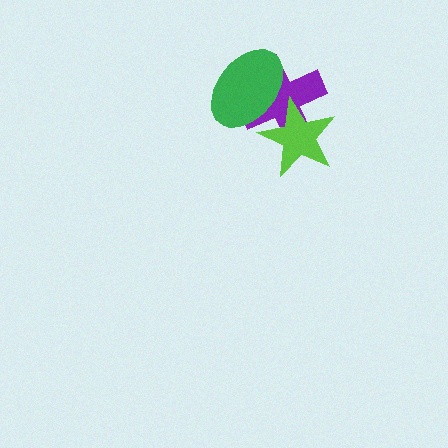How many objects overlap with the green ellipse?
2 objects overlap with the green ellipse.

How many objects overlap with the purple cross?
2 objects overlap with the purple cross.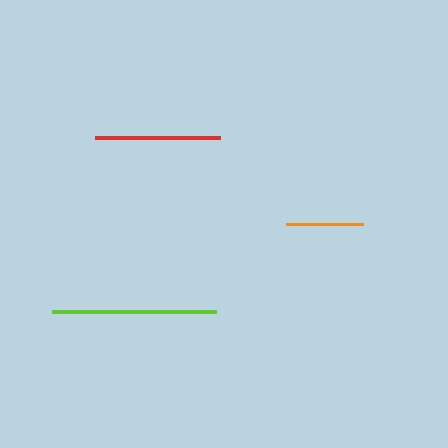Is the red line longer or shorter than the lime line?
The lime line is longer than the red line.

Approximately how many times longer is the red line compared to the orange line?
The red line is approximately 1.6 times the length of the orange line.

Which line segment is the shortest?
The orange line is the shortest at approximately 77 pixels.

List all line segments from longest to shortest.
From longest to shortest: lime, red, orange.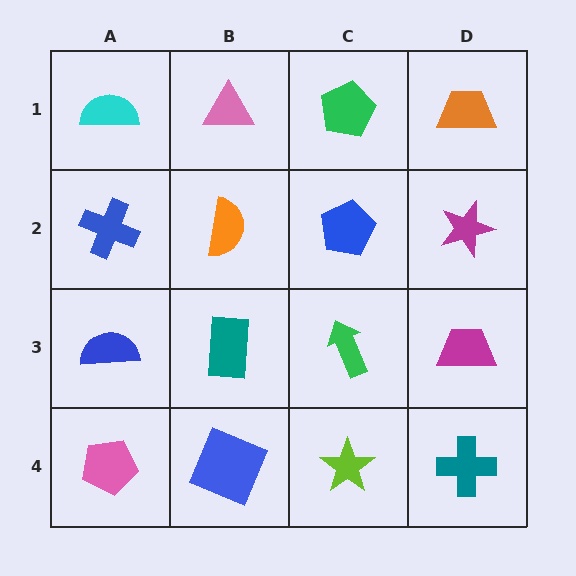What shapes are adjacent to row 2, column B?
A pink triangle (row 1, column B), a teal rectangle (row 3, column B), a blue cross (row 2, column A), a blue pentagon (row 2, column C).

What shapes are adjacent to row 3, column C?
A blue pentagon (row 2, column C), a lime star (row 4, column C), a teal rectangle (row 3, column B), a magenta trapezoid (row 3, column D).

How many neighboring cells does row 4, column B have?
3.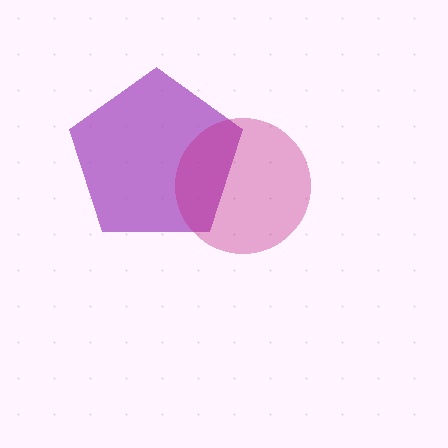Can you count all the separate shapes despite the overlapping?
Yes, there are 2 separate shapes.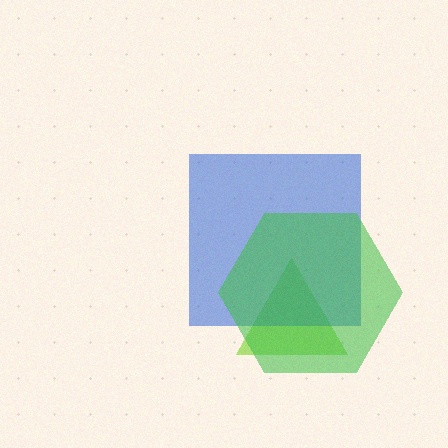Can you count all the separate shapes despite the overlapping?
Yes, there are 3 separate shapes.